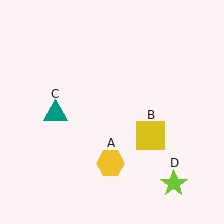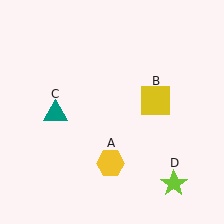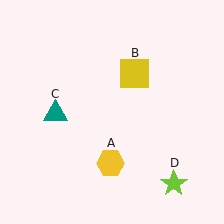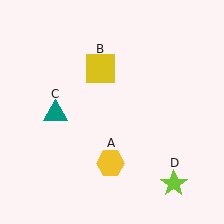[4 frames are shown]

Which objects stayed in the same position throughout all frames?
Yellow hexagon (object A) and teal triangle (object C) and lime star (object D) remained stationary.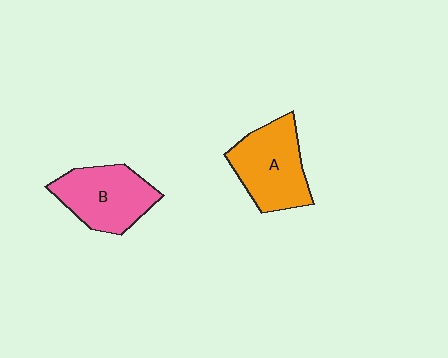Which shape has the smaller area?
Shape B (pink).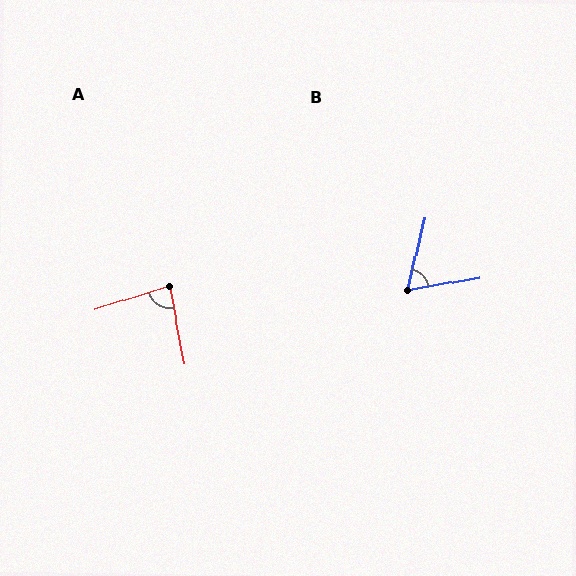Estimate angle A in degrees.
Approximately 84 degrees.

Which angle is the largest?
A, at approximately 84 degrees.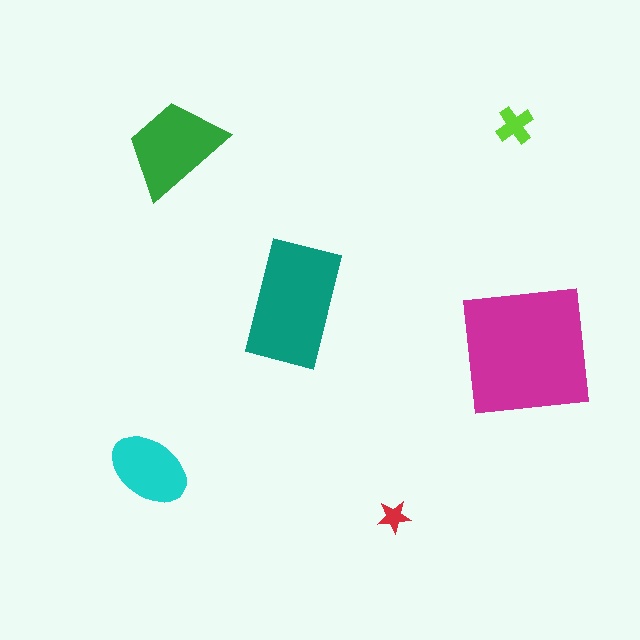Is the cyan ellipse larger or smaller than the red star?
Larger.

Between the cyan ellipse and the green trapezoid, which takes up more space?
The green trapezoid.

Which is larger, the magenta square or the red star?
The magenta square.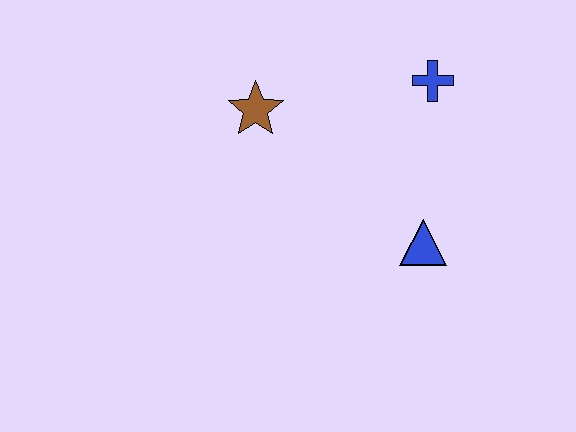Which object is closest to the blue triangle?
The blue cross is closest to the blue triangle.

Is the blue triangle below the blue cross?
Yes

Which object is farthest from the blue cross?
The brown star is farthest from the blue cross.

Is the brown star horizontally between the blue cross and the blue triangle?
No